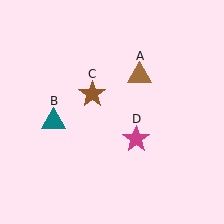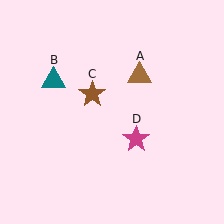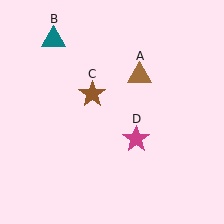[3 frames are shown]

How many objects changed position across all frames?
1 object changed position: teal triangle (object B).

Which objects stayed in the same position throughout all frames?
Brown triangle (object A) and brown star (object C) and magenta star (object D) remained stationary.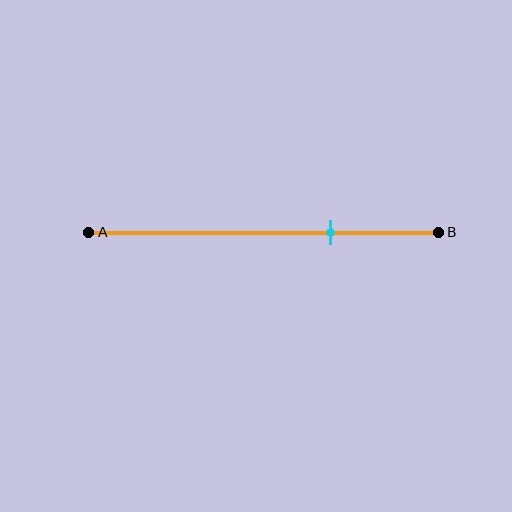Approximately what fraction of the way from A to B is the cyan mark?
The cyan mark is approximately 70% of the way from A to B.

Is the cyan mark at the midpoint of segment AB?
No, the mark is at about 70% from A, not at the 50% midpoint.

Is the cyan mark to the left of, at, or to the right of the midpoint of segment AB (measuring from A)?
The cyan mark is to the right of the midpoint of segment AB.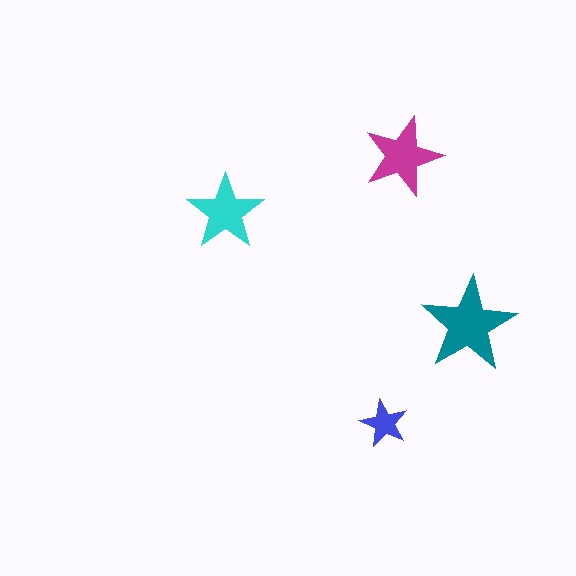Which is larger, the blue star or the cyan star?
The cyan one.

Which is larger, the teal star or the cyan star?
The teal one.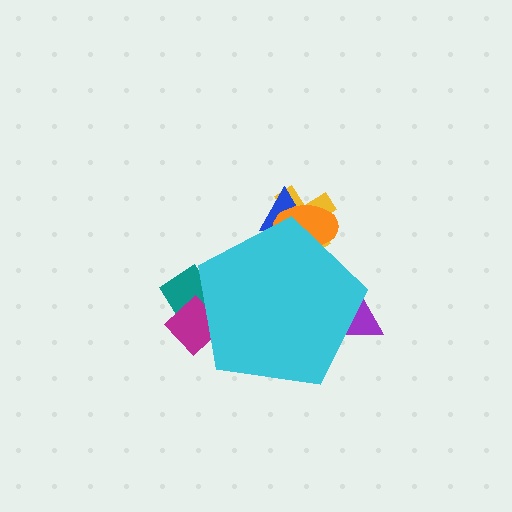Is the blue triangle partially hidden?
Yes, the blue triangle is partially hidden behind the cyan pentagon.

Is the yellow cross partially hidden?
Yes, the yellow cross is partially hidden behind the cyan pentagon.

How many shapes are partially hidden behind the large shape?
6 shapes are partially hidden.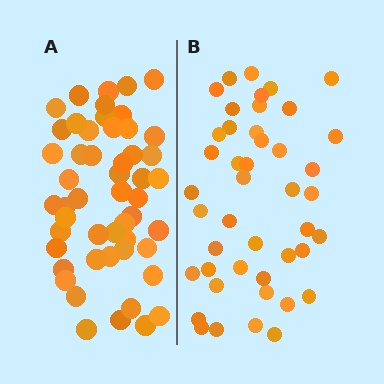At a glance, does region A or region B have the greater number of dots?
Region A (the left region) has more dots.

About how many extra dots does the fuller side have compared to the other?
Region A has roughly 8 or so more dots than region B.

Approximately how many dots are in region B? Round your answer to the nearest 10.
About 40 dots. (The exact count is 44, which rounds to 40.)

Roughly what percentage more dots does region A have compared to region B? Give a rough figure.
About 15% more.